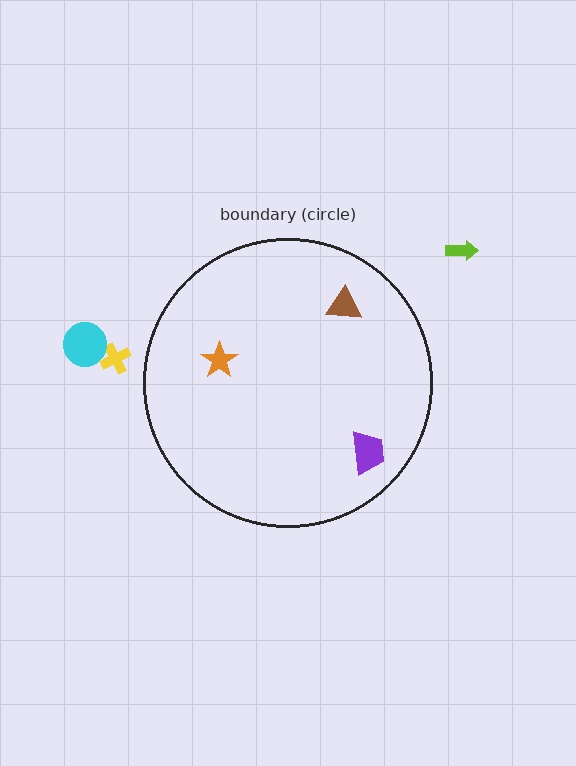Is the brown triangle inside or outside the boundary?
Inside.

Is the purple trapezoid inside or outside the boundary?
Inside.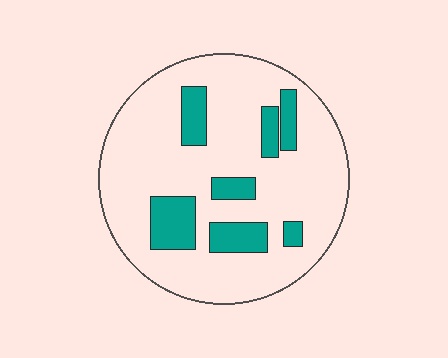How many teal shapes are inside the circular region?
7.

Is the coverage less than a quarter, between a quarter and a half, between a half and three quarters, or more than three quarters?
Less than a quarter.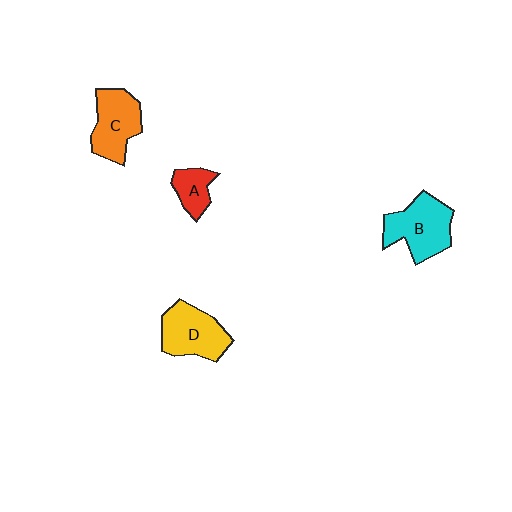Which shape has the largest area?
Shape B (cyan).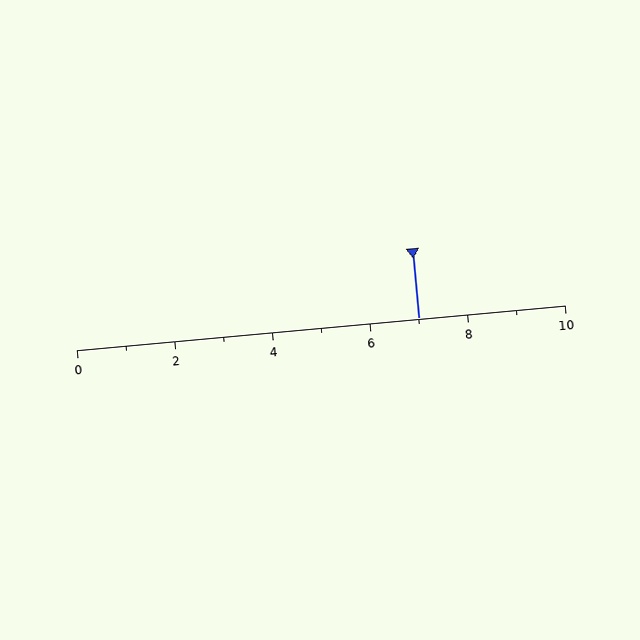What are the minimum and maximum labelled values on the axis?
The axis runs from 0 to 10.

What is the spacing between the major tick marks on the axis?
The major ticks are spaced 2 apart.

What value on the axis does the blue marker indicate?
The marker indicates approximately 7.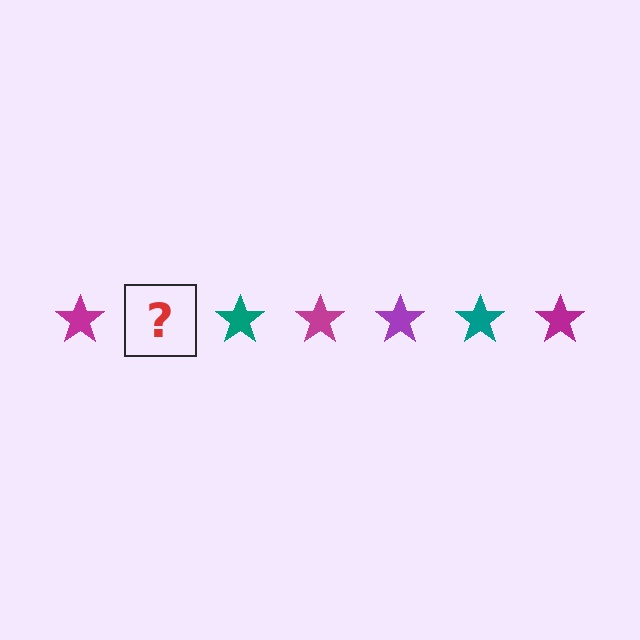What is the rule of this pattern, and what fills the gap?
The rule is that the pattern cycles through magenta, purple, teal stars. The gap should be filled with a purple star.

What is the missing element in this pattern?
The missing element is a purple star.